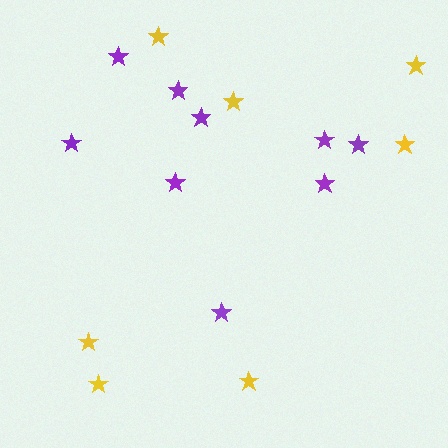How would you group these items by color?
There are 2 groups: one group of yellow stars (7) and one group of purple stars (9).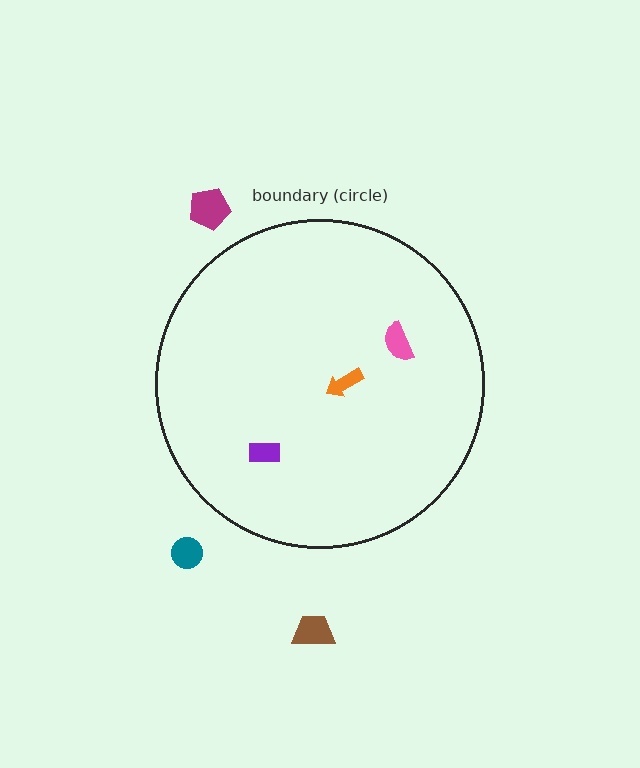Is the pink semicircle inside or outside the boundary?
Inside.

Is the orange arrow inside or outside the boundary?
Inside.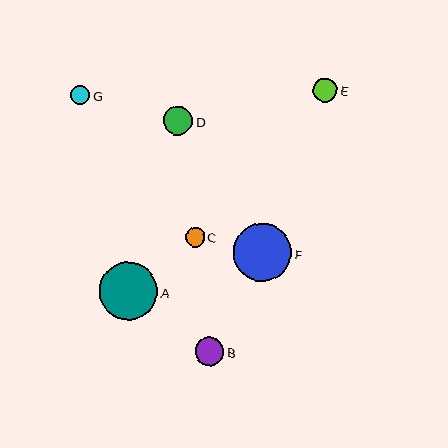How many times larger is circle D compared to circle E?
Circle D is approximately 1.2 times the size of circle E.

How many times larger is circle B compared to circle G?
Circle B is approximately 1.5 times the size of circle G.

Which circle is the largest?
Circle A is the largest with a size of approximately 58 pixels.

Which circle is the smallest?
Circle G is the smallest with a size of approximately 19 pixels.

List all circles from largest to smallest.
From largest to smallest: A, F, D, B, E, C, G.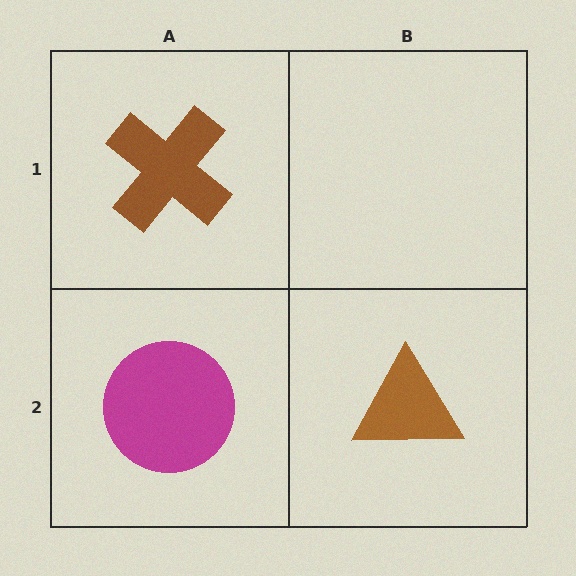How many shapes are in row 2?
2 shapes.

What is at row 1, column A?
A brown cross.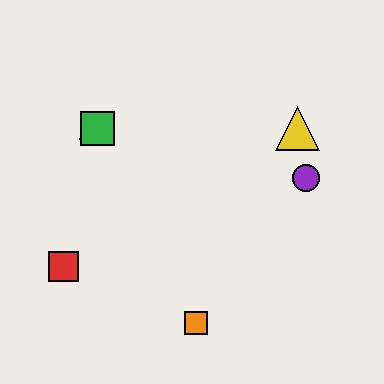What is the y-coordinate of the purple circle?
The purple circle is at y≈178.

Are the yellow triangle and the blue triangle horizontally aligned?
Yes, both are at y≈128.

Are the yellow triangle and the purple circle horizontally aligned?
No, the yellow triangle is at y≈128 and the purple circle is at y≈178.